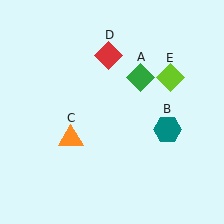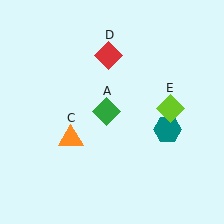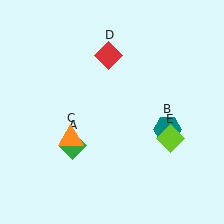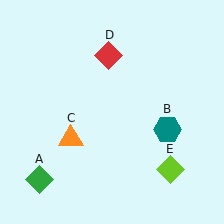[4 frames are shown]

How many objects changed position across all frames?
2 objects changed position: green diamond (object A), lime diamond (object E).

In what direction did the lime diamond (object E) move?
The lime diamond (object E) moved down.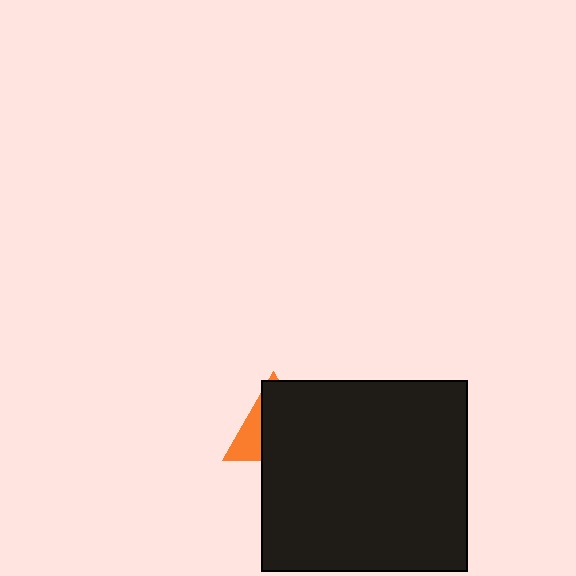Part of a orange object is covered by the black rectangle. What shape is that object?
It is a triangle.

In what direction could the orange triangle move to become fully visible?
The orange triangle could move left. That would shift it out from behind the black rectangle entirely.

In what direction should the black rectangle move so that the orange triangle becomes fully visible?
The black rectangle should move right. That is the shortest direction to clear the overlap and leave the orange triangle fully visible.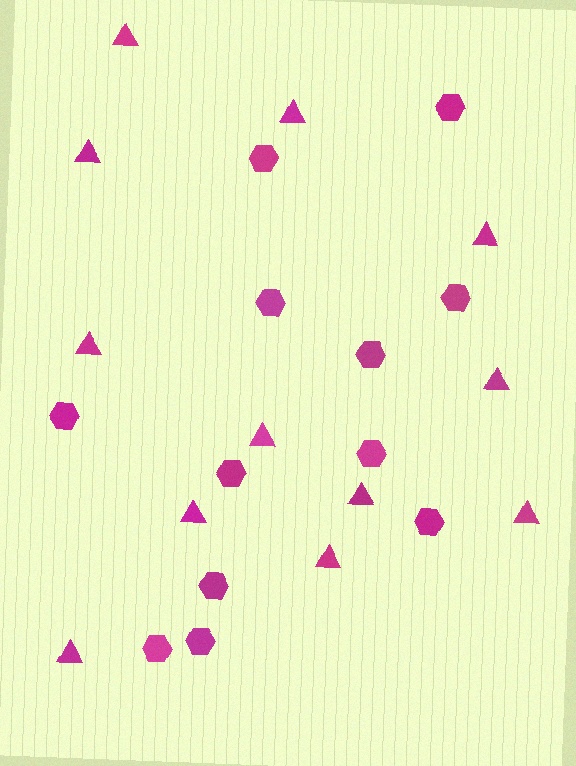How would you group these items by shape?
There are 2 groups: one group of triangles (12) and one group of hexagons (12).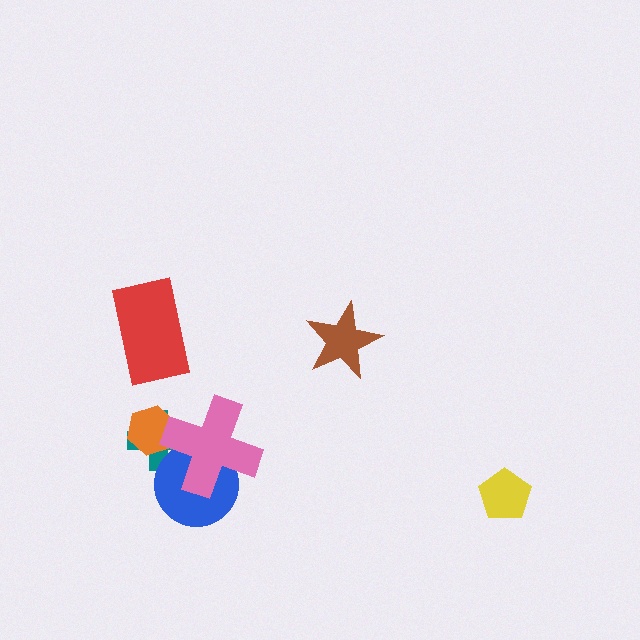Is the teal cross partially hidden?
Yes, it is partially covered by another shape.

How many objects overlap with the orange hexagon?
2 objects overlap with the orange hexagon.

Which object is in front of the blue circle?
The pink cross is in front of the blue circle.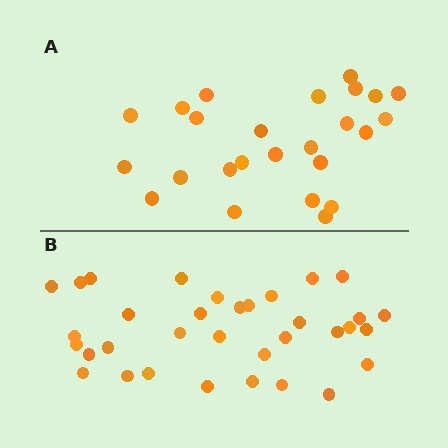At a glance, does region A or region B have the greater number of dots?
Region B (the bottom region) has more dots.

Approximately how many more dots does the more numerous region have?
Region B has roughly 8 or so more dots than region A.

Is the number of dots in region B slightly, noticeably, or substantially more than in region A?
Region B has noticeably more, but not dramatically so. The ratio is roughly 1.4 to 1.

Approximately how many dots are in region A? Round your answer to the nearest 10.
About 20 dots. (The exact count is 25, which rounds to 20.)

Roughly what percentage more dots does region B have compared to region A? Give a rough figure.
About 35% more.